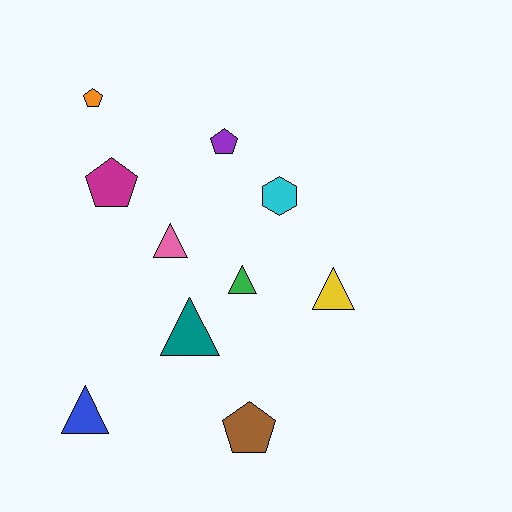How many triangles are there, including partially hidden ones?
There are 5 triangles.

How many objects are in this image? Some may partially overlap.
There are 10 objects.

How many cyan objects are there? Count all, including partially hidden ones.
There is 1 cyan object.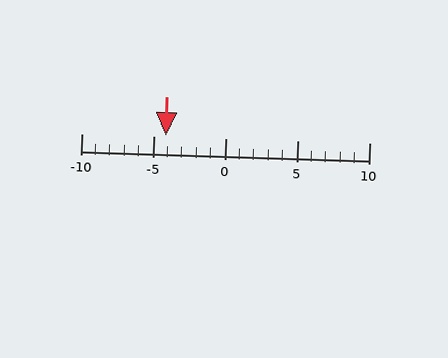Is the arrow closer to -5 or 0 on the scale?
The arrow is closer to -5.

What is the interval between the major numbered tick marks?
The major tick marks are spaced 5 units apart.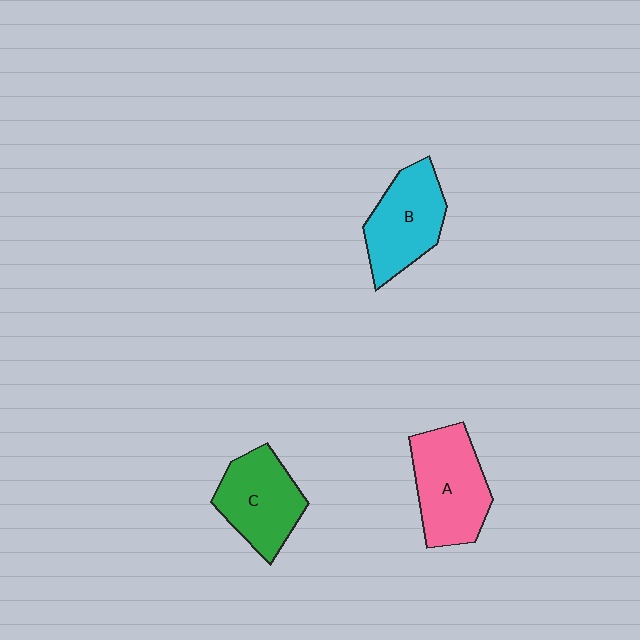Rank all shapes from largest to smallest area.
From largest to smallest: A (pink), B (cyan), C (green).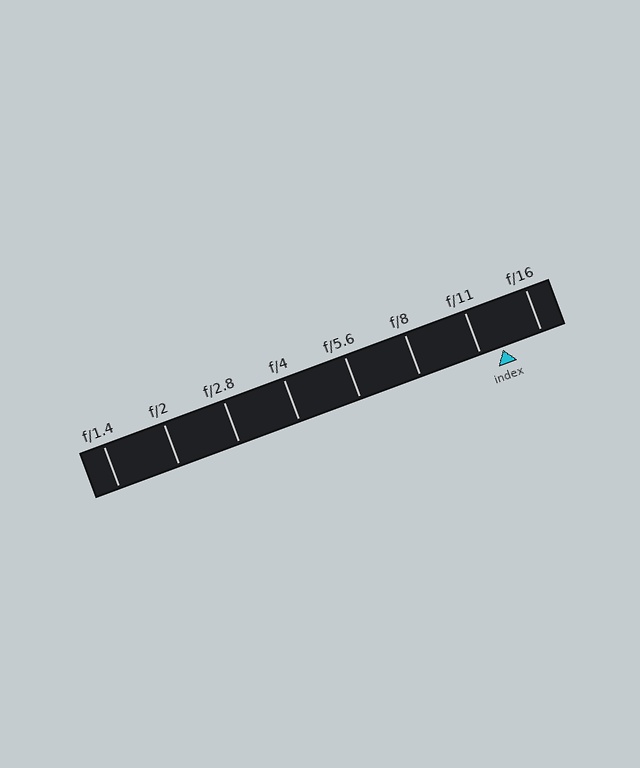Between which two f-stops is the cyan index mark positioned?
The index mark is between f/11 and f/16.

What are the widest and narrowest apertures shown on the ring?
The widest aperture shown is f/1.4 and the narrowest is f/16.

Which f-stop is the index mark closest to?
The index mark is closest to f/11.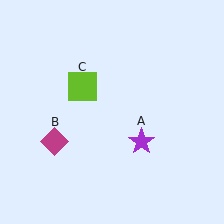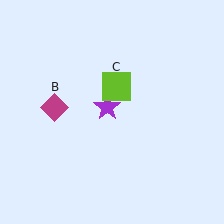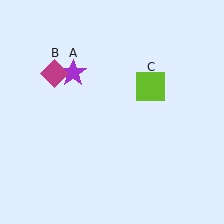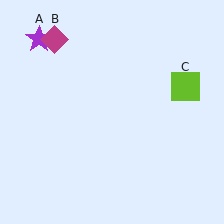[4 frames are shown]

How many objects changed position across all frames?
3 objects changed position: purple star (object A), magenta diamond (object B), lime square (object C).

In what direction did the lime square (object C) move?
The lime square (object C) moved right.